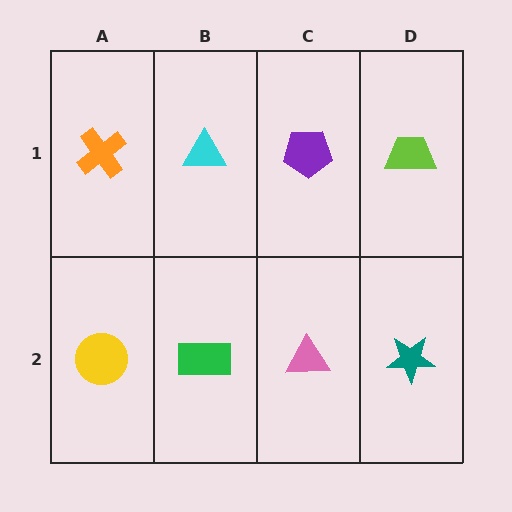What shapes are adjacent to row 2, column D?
A lime trapezoid (row 1, column D), a pink triangle (row 2, column C).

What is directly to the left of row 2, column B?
A yellow circle.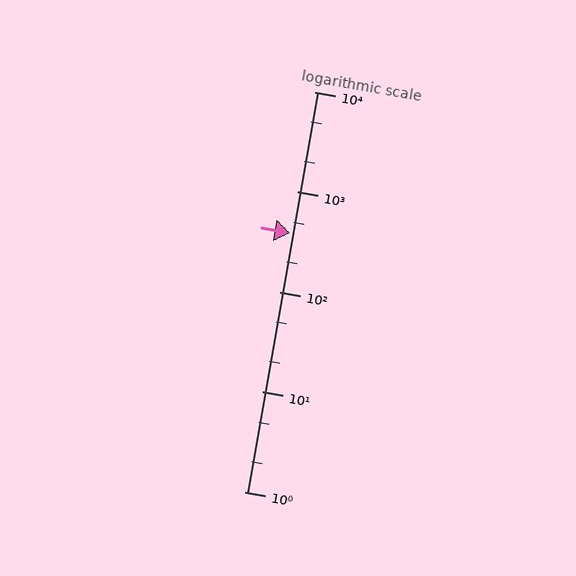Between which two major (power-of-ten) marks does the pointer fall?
The pointer is between 100 and 1000.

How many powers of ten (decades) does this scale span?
The scale spans 4 decades, from 1 to 10000.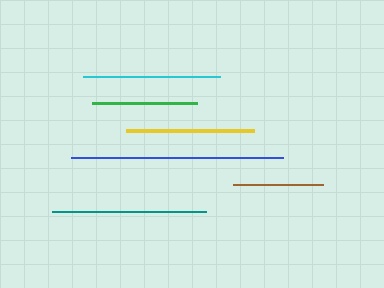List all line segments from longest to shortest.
From longest to shortest: blue, teal, cyan, yellow, green, brown.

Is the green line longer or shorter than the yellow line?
The yellow line is longer than the green line.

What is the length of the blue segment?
The blue segment is approximately 212 pixels long.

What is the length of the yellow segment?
The yellow segment is approximately 128 pixels long.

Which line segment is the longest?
The blue line is the longest at approximately 212 pixels.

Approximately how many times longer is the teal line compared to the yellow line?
The teal line is approximately 1.2 times the length of the yellow line.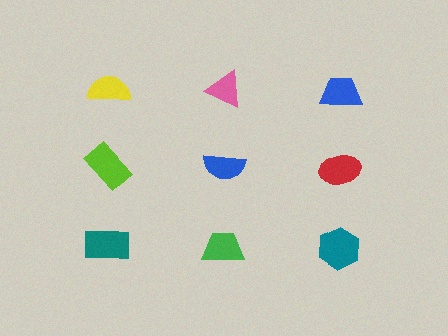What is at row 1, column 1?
A yellow semicircle.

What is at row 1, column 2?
A pink triangle.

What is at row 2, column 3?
A red ellipse.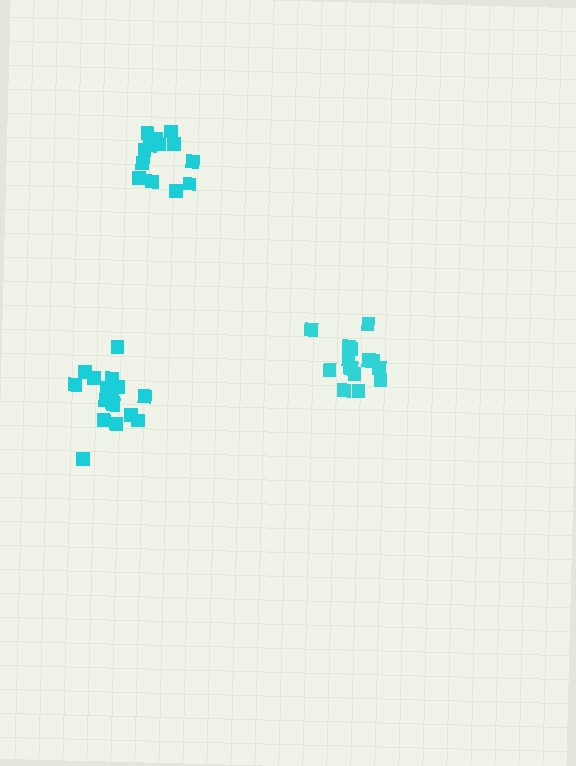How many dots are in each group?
Group 1: 17 dots, Group 2: 13 dots, Group 3: 15 dots (45 total).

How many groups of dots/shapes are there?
There are 3 groups.